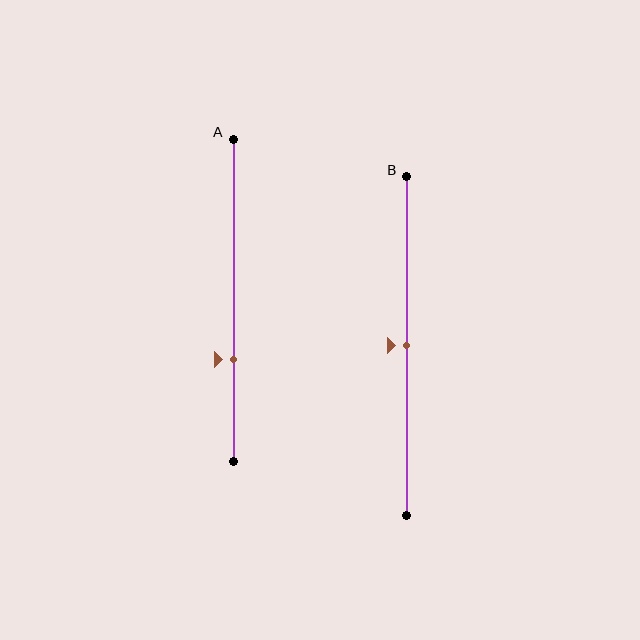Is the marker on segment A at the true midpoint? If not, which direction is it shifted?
No, the marker on segment A is shifted downward by about 18% of the segment length.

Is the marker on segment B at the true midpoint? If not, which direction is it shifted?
Yes, the marker on segment B is at the true midpoint.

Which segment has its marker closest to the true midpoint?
Segment B has its marker closest to the true midpoint.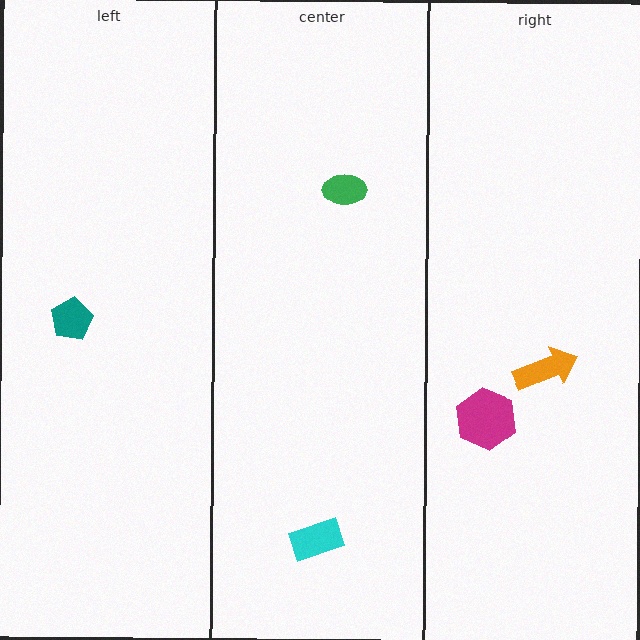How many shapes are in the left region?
1.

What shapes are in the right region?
The magenta hexagon, the orange arrow.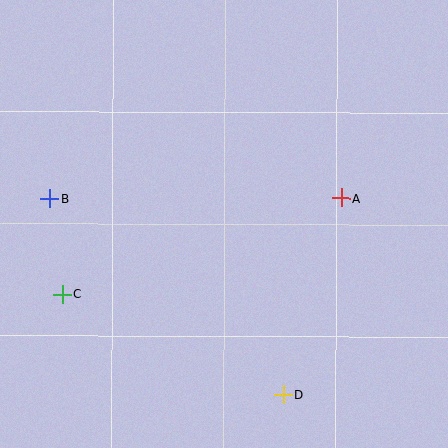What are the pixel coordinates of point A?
Point A is at (341, 198).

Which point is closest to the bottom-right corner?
Point D is closest to the bottom-right corner.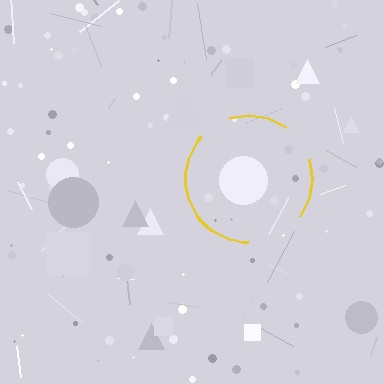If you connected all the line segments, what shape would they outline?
They would outline a circle.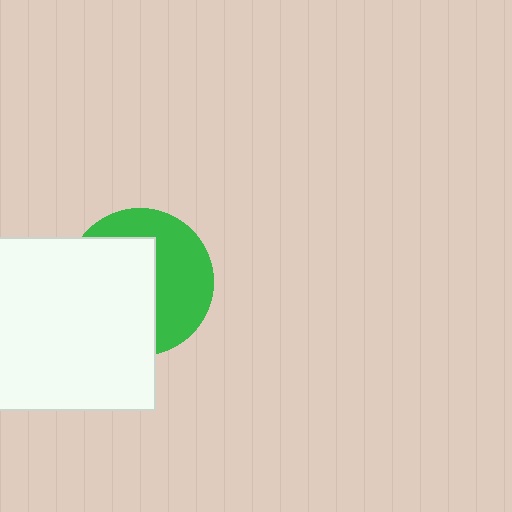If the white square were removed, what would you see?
You would see the complete green circle.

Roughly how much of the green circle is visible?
About half of it is visible (roughly 46%).